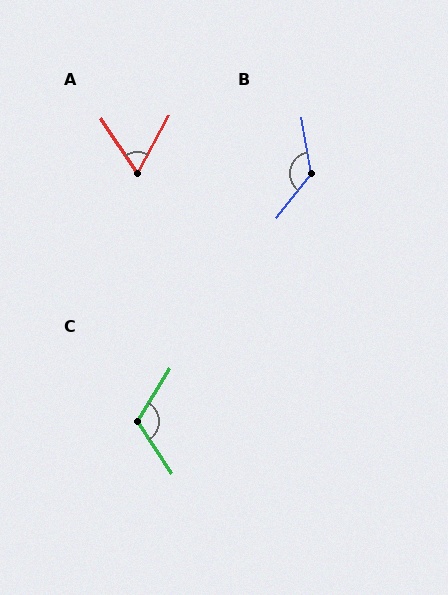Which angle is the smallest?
A, at approximately 62 degrees.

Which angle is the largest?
B, at approximately 132 degrees.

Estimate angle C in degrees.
Approximately 115 degrees.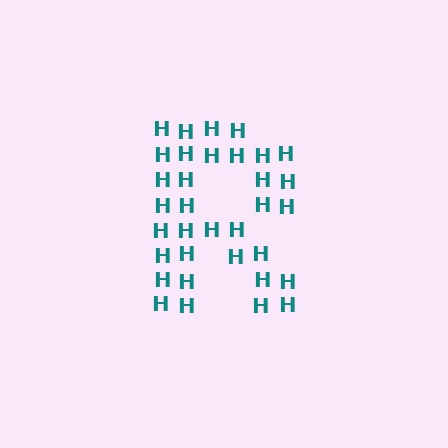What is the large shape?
The large shape is the letter R.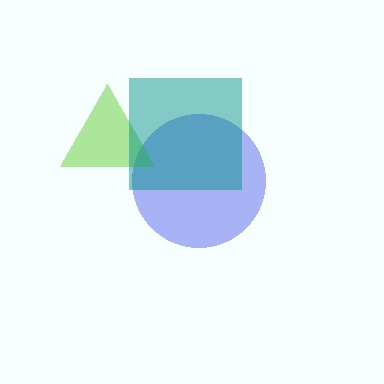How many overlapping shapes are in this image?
There are 3 overlapping shapes in the image.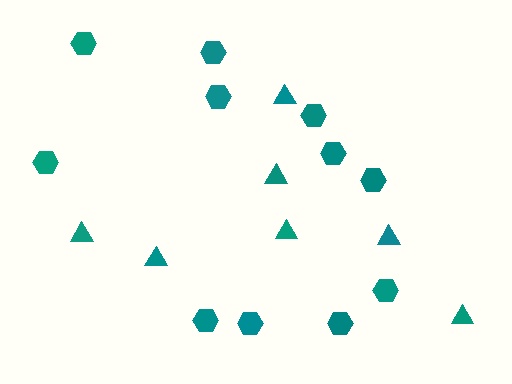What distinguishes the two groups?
There are 2 groups: one group of triangles (7) and one group of hexagons (11).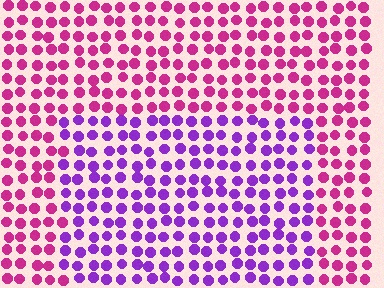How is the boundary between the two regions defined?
The boundary is defined purely by a slight shift in hue (about 45 degrees). Spacing, size, and orientation are identical on both sides.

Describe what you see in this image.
The image is filled with small magenta elements in a uniform arrangement. A rectangle-shaped region is visible where the elements are tinted to a slightly different hue, forming a subtle color boundary.